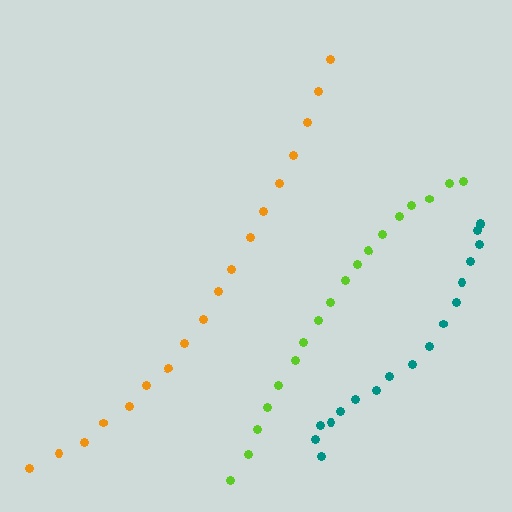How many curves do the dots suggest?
There are 3 distinct paths.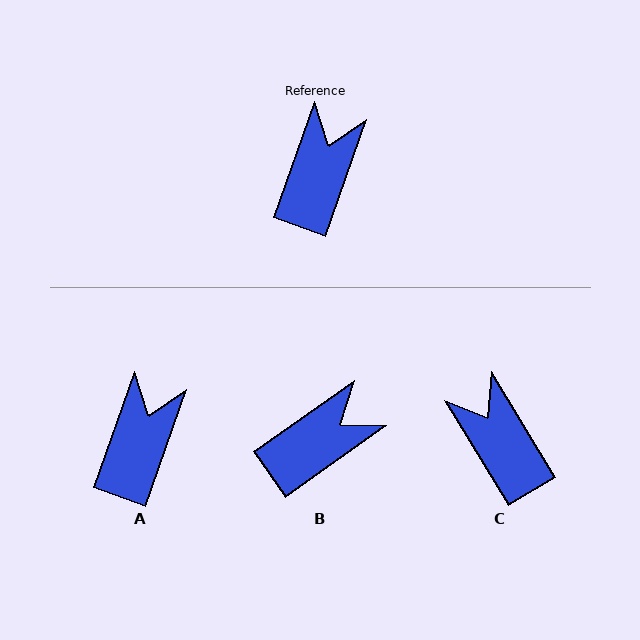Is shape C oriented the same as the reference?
No, it is off by about 50 degrees.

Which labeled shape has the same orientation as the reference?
A.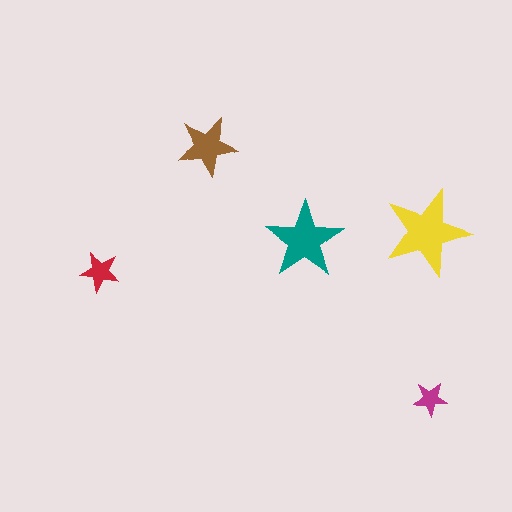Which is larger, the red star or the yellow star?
The yellow one.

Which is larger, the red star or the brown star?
The brown one.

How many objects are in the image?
There are 5 objects in the image.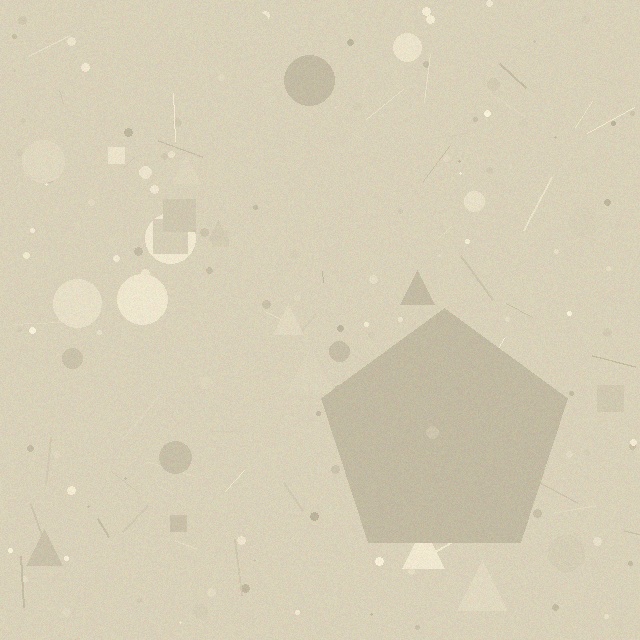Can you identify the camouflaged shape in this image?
The camouflaged shape is a pentagon.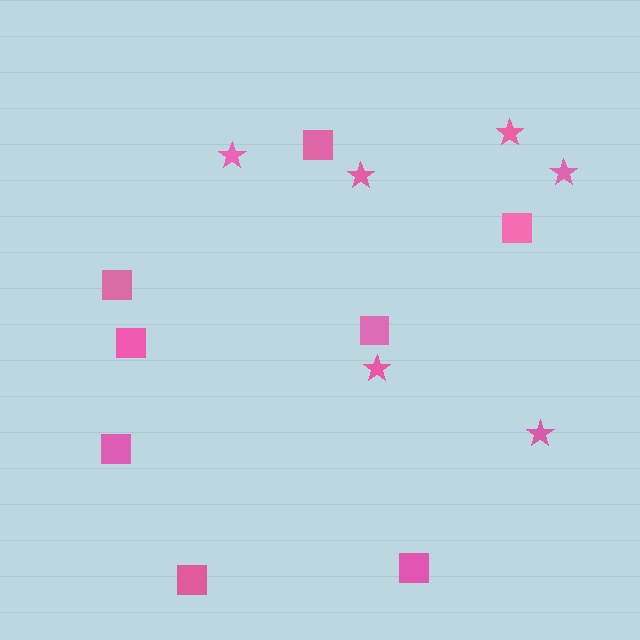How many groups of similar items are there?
There are 2 groups: one group of stars (6) and one group of squares (8).